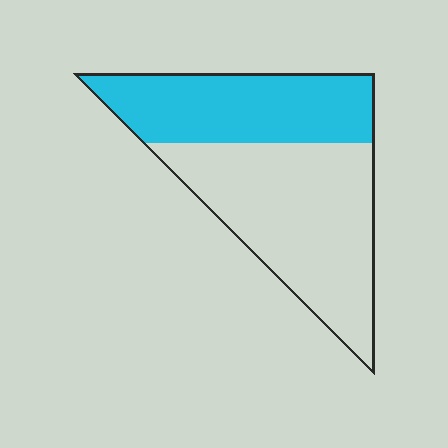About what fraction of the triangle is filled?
About two fifths (2/5).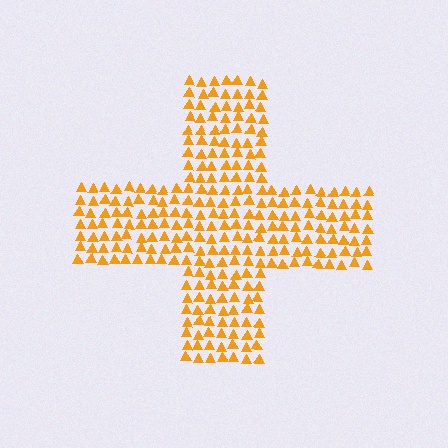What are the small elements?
The small elements are triangles.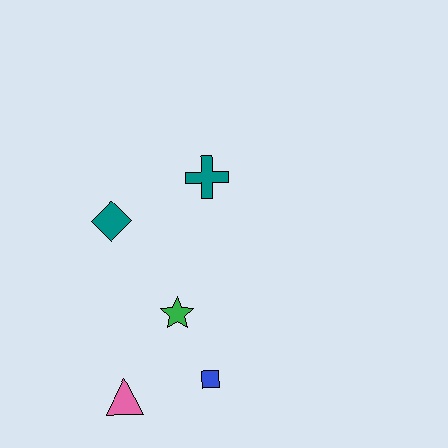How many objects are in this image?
There are 5 objects.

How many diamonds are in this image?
There is 1 diamond.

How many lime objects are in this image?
There are no lime objects.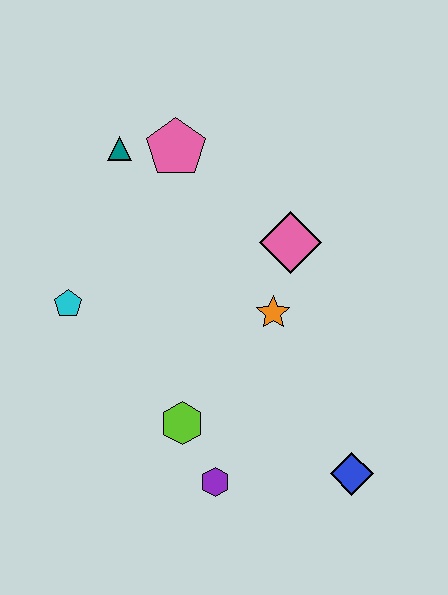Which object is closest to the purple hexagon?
The lime hexagon is closest to the purple hexagon.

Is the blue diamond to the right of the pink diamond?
Yes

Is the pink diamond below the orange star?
No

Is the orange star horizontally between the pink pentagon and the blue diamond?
Yes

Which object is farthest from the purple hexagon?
The teal triangle is farthest from the purple hexagon.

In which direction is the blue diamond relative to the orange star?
The blue diamond is below the orange star.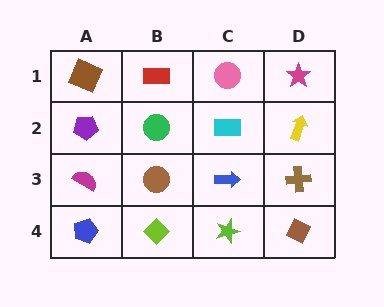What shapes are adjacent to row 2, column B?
A red rectangle (row 1, column B), a brown circle (row 3, column B), a purple pentagon (row 2, column A), a cyan rectangle (row 2, column C).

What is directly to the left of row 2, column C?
A green circle.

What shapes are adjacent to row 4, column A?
A magenta semicircle (row 3, column A), a lime diamond (row 4, column B).